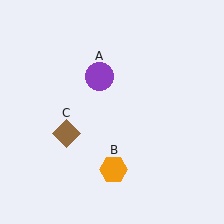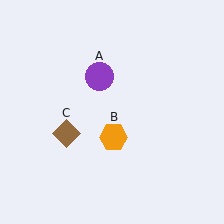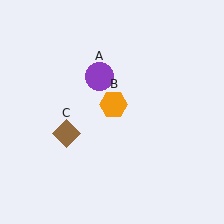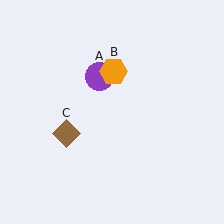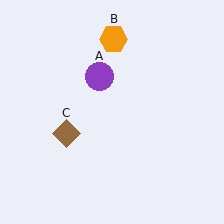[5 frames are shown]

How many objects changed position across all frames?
1 object changed position: orange hexagon (object B).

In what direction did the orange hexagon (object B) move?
The orange hexagon (object B) moved up.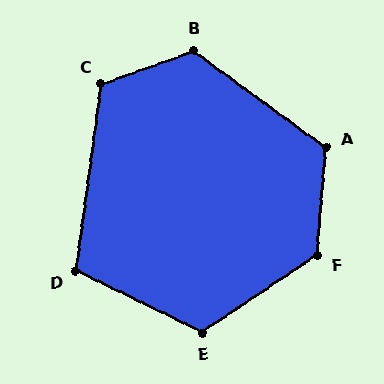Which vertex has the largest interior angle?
F, at approximately 128 degrees.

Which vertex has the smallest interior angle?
D, at approximately 108 degrees.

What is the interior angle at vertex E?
Approximately 120 degrees (obtuse).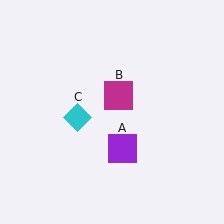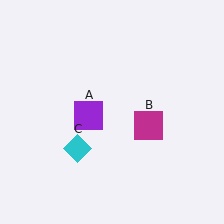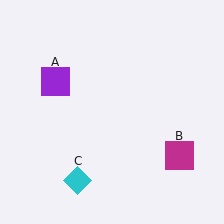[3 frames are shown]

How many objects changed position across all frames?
3 objects changed position: purple square (object A), magenta square (object B), cyan diamond (object C).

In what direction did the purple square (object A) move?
The purple square (object A) moved up and to the left.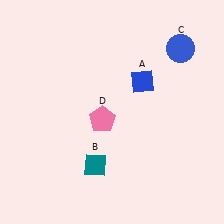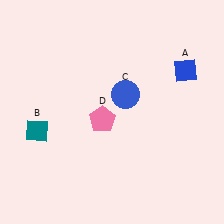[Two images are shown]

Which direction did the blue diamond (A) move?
The blue diamond (A) moved right.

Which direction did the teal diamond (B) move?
The teal diamond (B) moved left.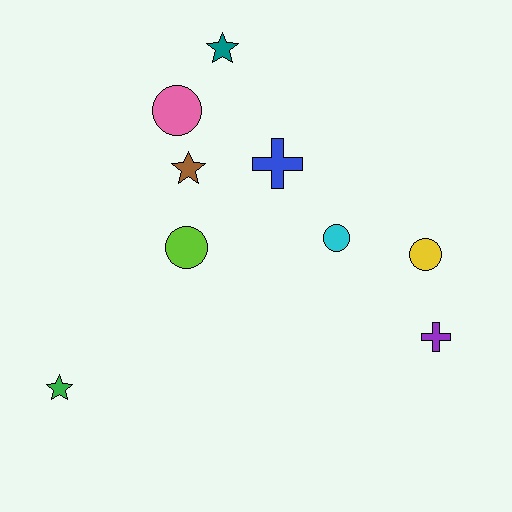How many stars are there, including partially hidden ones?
There are 3 stars.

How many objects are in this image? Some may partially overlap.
There are 9 objects.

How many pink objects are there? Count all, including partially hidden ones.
There is 1 pink object.